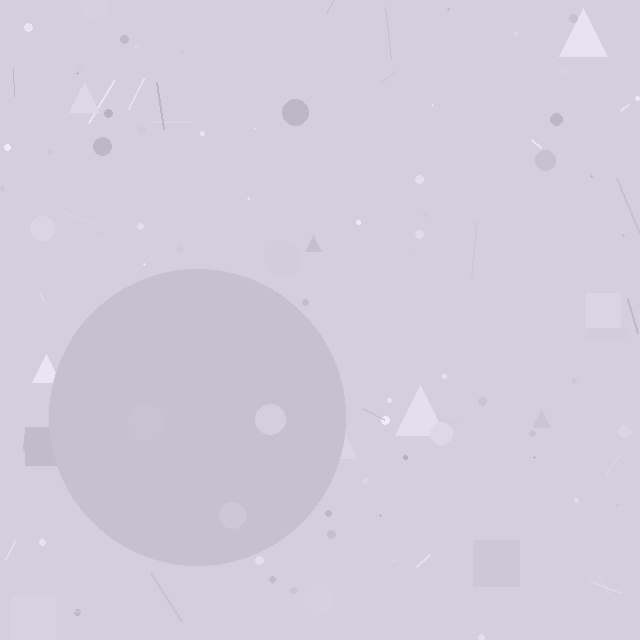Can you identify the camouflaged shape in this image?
The camouflaged shape is a circle.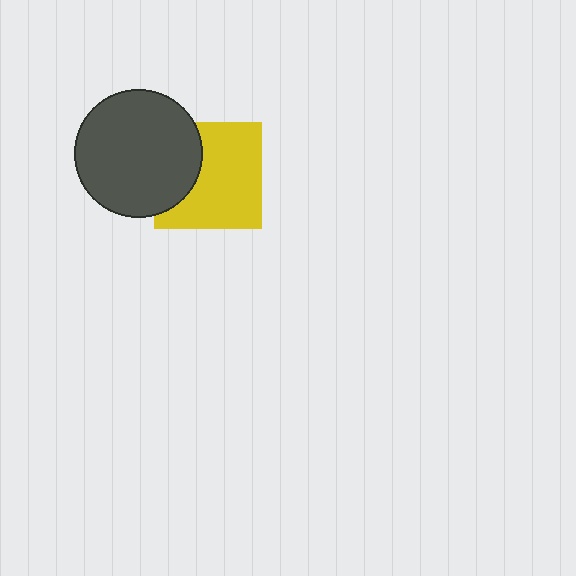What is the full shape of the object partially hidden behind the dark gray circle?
The partially hidden object is a yellow square.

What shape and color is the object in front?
The object in front is a dark gray circle.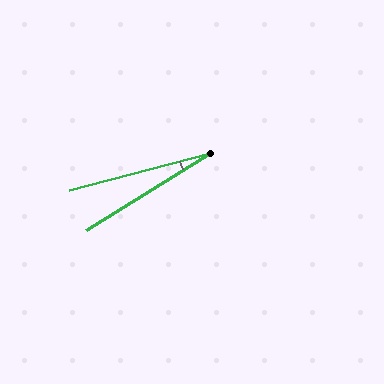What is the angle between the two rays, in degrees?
Approximately 17 degrees.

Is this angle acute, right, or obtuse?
It is acute.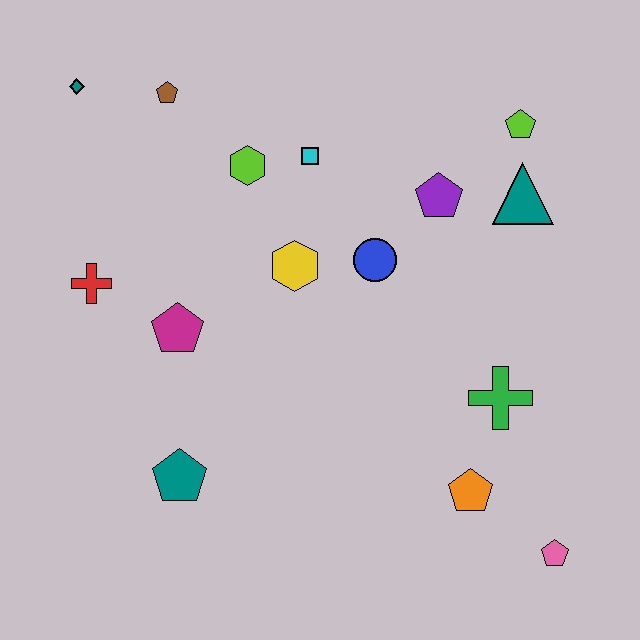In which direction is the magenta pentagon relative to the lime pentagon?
The magenta pentagon is to the left of the lime pentagon.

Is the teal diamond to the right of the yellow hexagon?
No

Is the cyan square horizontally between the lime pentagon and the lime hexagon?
Yes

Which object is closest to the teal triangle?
The lime pentagon is closest to the teal triangle.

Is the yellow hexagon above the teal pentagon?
Yes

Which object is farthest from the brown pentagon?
The pink pentagon is farthest from the brown pentagon.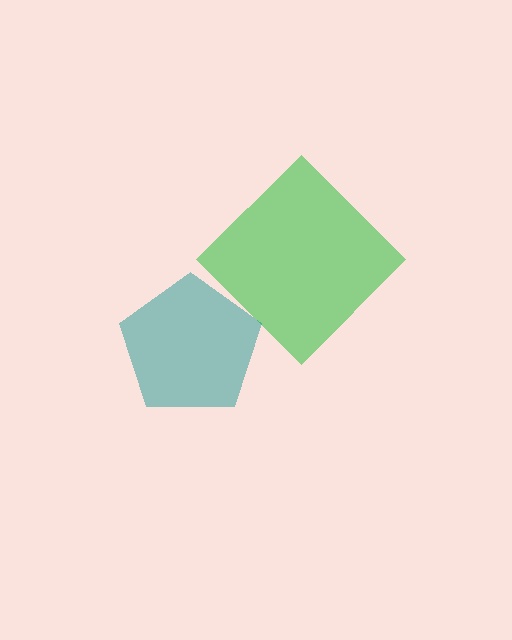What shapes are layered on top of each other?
The layered shapes are: a green diamond, a teal pentagon.